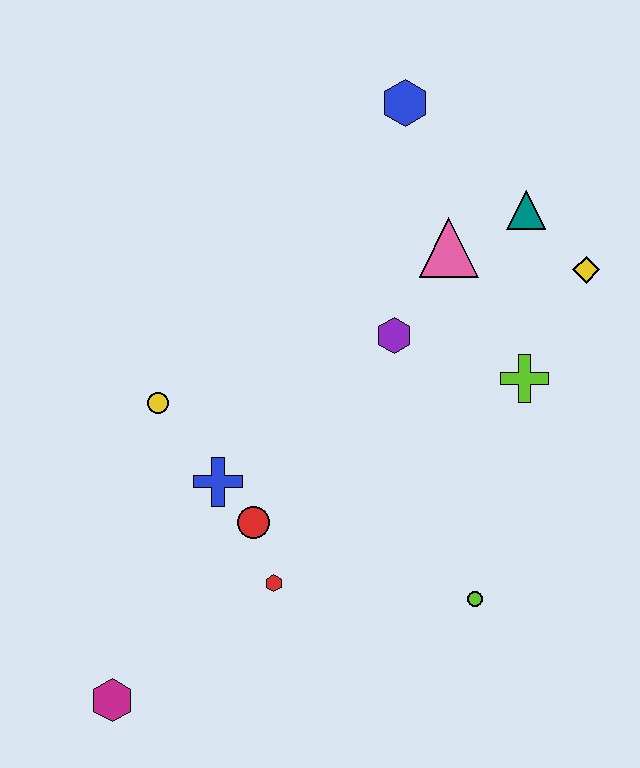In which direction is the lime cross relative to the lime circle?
The lime cross is above the lime circle.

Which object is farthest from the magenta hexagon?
The blue hexagon is farthest from the magenta hexagon.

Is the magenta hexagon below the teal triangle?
Yes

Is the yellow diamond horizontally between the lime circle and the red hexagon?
No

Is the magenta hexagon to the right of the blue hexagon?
No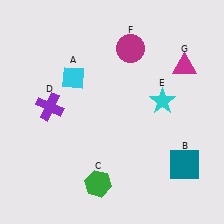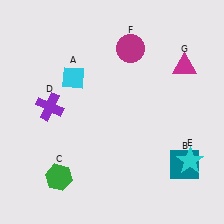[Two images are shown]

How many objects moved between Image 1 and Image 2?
2 objects moved between the two images.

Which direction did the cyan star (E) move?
The cyan star (E) moved down.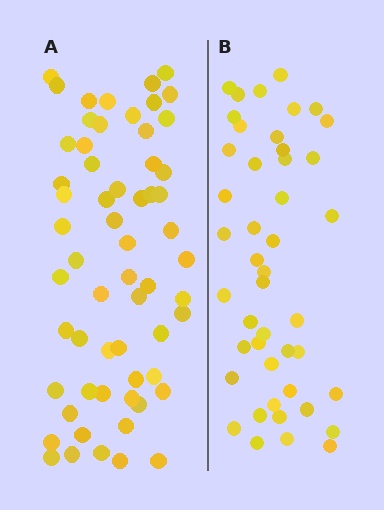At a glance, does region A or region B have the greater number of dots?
Region A (the left region) has more dots.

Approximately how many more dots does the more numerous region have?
Region A has approximately 15 more dots than region B.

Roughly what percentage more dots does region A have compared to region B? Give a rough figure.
About 35% more.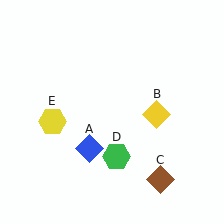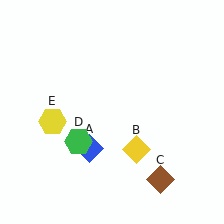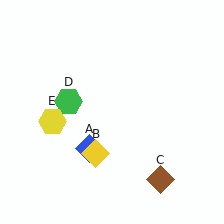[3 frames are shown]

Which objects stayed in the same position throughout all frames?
Blue diamond (object A) and brown diamond (object C) and yellow hexagon (object E) remained stationary.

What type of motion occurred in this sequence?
The yellow diamond (object B), green hexagon (object D) rotated clockwise around the center of the scene.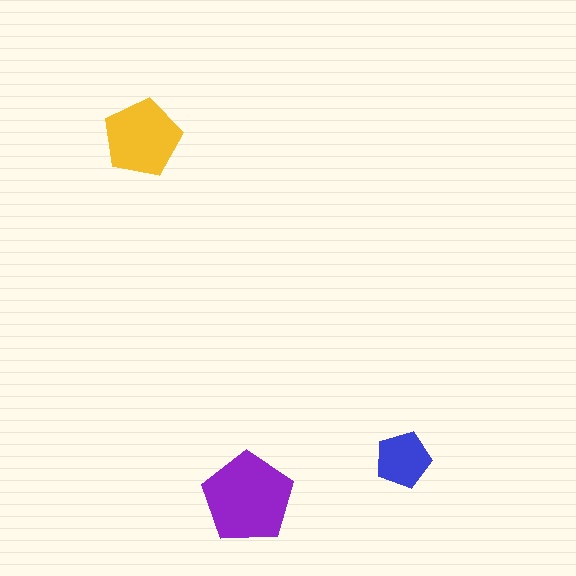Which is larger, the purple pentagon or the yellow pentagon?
The purple one.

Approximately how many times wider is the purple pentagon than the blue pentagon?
About 1.5 times wider.